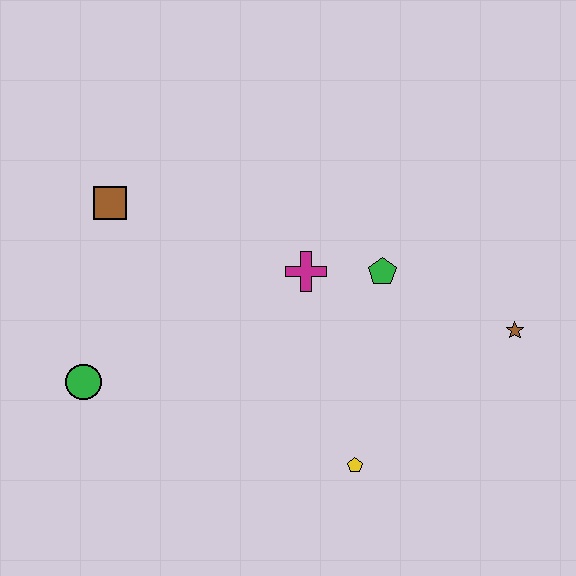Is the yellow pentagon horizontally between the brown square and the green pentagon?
Yes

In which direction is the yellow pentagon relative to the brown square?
The yellow pentagon is below the brown square.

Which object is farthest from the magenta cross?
The green circle is farthest from the magenta cross.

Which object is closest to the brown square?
The green circle is closest to the brown square.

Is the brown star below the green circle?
No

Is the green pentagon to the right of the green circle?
Yes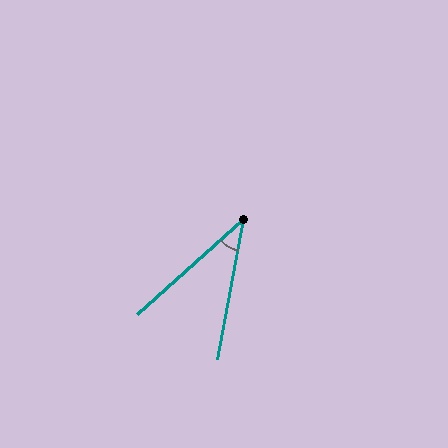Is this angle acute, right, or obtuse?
It is acute.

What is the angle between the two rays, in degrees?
Approximately 38 degrees.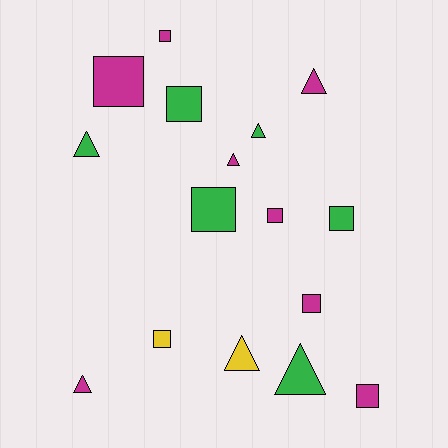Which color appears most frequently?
Magenta, with 8 objects.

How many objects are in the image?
There are 16 objects.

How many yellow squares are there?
There is 1 yellow square.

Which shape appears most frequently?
Square, with 9 objects.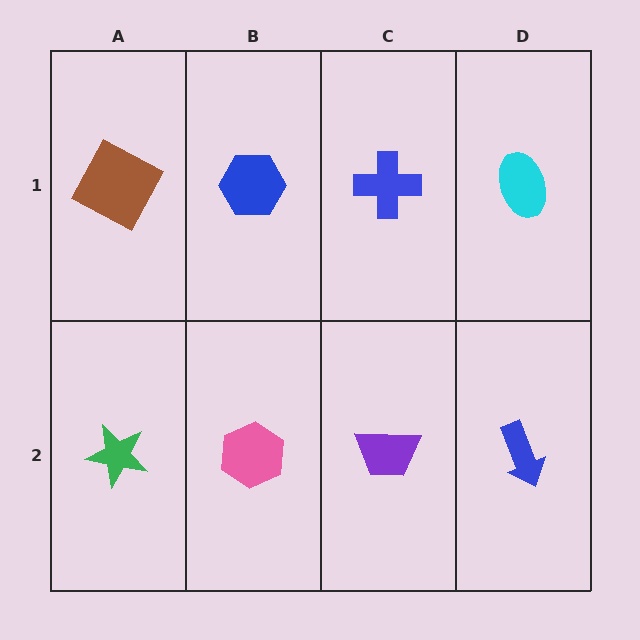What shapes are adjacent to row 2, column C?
A blue cross (row 1, column C), a pink hexagon (row 2, column B), a blue arrow (row 2, column D).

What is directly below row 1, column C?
A purple trapezoid.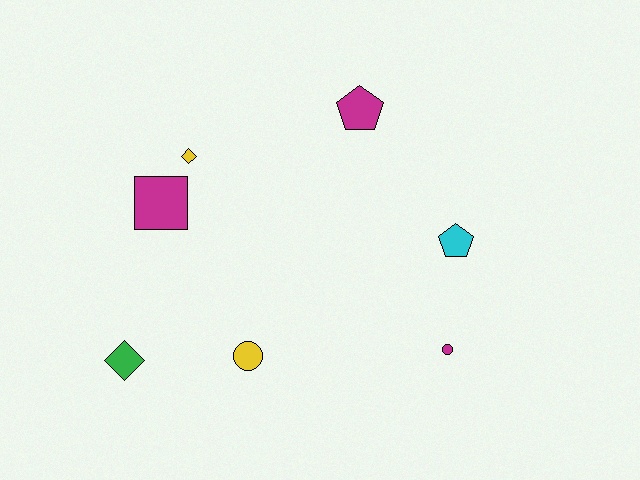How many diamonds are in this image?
There are 2 diamonds.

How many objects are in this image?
There are 7 objects.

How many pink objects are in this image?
There are no pink objects.